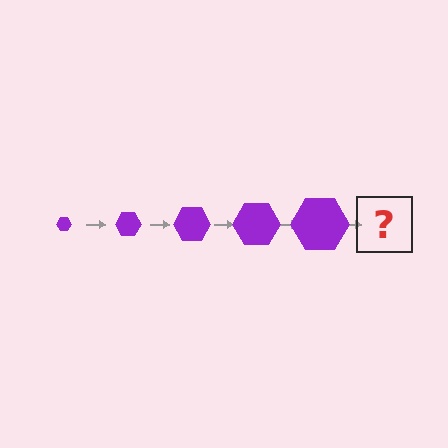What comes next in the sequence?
The next element should be a purple hexagon, larger than the previous one.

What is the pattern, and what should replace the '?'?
The pattern is that the hexagon gets progressively larger each step. The '?' should be a purple hexagon, larger than the previous one.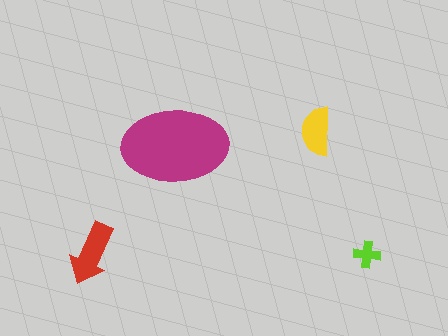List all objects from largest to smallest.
The magenta ellipse, the red arrow, the yellow semicircle, the lime cross.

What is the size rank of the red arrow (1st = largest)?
2nd.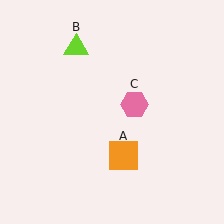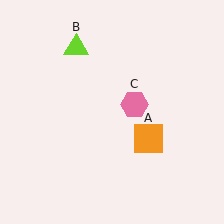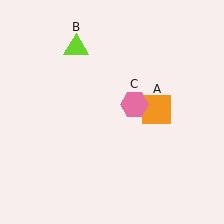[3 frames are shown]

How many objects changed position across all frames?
1 object changed position: orange square (object A).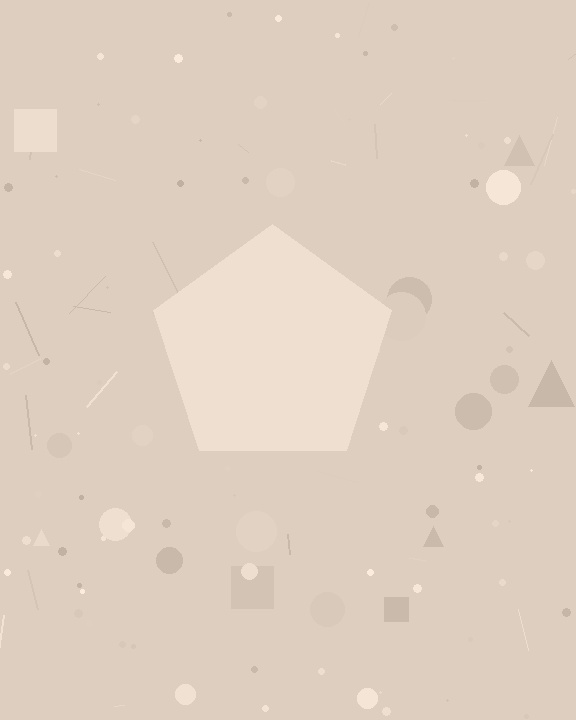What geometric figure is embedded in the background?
A pentagon is embedded in the background.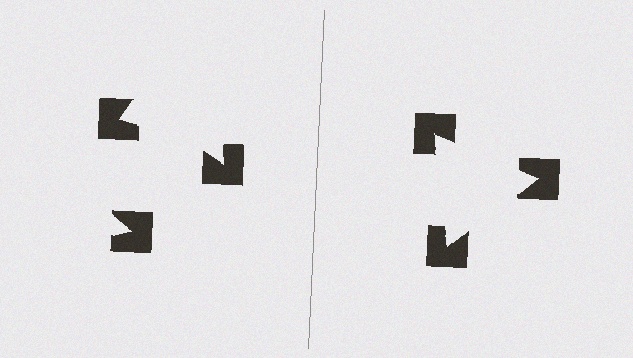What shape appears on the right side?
An illusory triangle.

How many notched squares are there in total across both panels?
6 — 3 on each side.